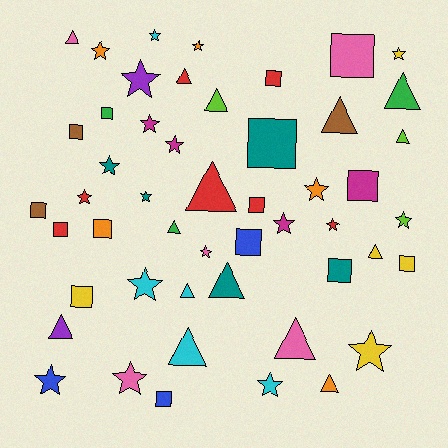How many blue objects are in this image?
There are 3 blue objects.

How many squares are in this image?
There are 15 squares.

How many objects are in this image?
There are 50 objects.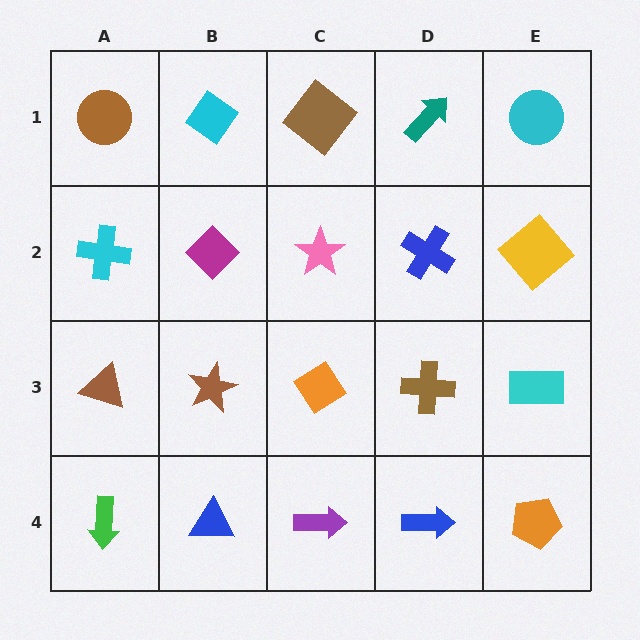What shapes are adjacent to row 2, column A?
A brown circle (row 1, column A), a brown triangle (row 3, column A), a magenta diamond (row 2, column B).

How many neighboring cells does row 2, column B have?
4.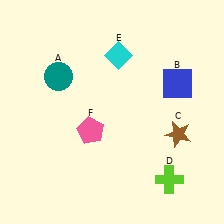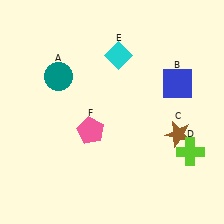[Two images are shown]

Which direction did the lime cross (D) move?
The lime cross (D) moved up.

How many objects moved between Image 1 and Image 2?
1 object moved between the two images.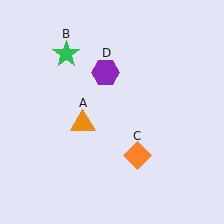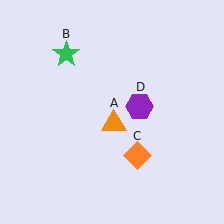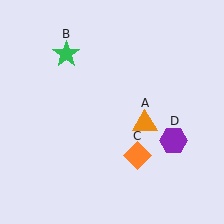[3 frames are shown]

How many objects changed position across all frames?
2 objects changed position: orange triangle (object A), purple hexagon (object D).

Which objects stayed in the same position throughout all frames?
Green star (object B) and orange diamond (object C) remained stationary.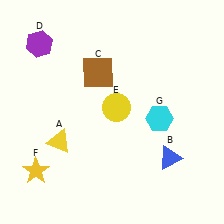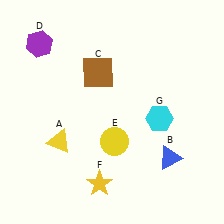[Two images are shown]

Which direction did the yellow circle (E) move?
The yellow circle (E) moved down.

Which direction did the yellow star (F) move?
The yellow star (F) moved right.